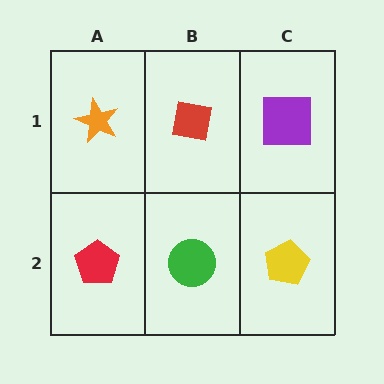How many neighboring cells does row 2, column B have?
3.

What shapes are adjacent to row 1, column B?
A green circle (row 2, column B), an orange star (row 1, column A), a purple square (row 1, column C).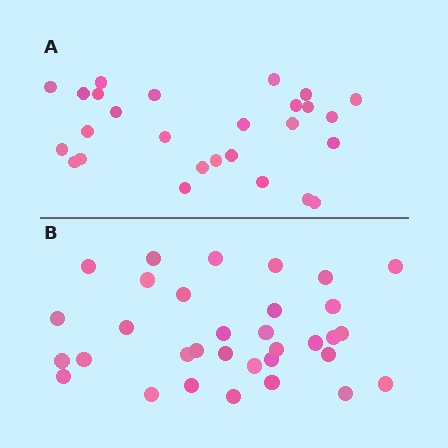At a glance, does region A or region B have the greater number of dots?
Region B (the bottom region) has more dots.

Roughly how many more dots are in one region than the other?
Region B has about 6 more dots than region A.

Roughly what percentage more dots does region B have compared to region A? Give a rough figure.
About 20% more.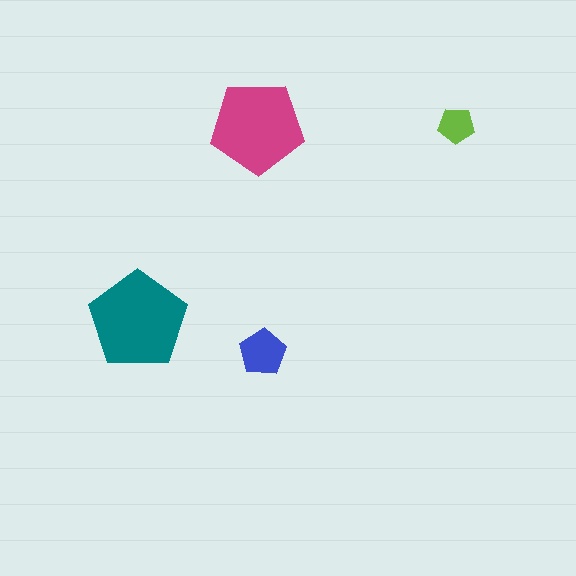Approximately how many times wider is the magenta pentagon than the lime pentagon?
About 2.5 times wider.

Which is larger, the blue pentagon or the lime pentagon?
The blue one.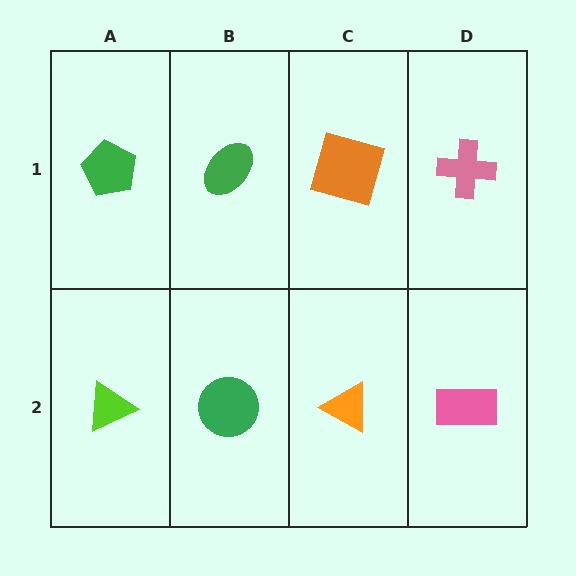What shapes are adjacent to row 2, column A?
A green pentagon (row 1, column A), a green circle (row 2, column B).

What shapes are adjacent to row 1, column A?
A lime triangle (row 2, column A), a green ellipse (row 1, column B).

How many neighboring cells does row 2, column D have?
2.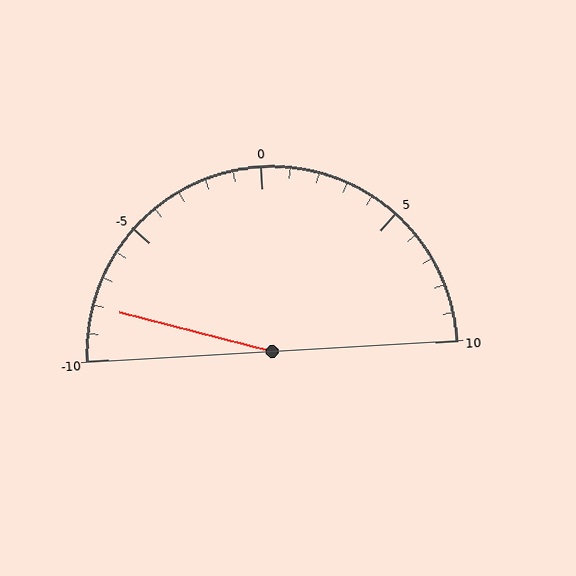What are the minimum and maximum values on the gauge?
The gauge ranges from -10 to 10.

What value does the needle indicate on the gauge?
The needle indicates approximately -8.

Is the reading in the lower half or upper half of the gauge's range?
The reading is in the lower half of the range (-10 to 10).